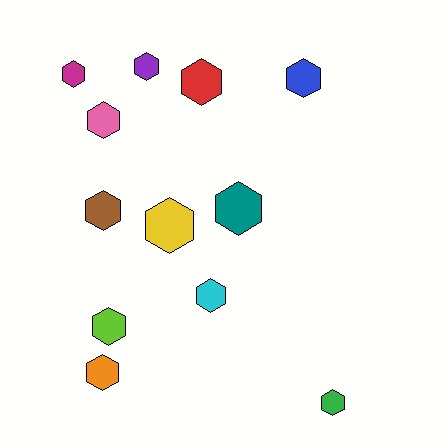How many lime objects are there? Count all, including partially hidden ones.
There is 1 lime object.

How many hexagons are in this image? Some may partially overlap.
There are 12 hexagons.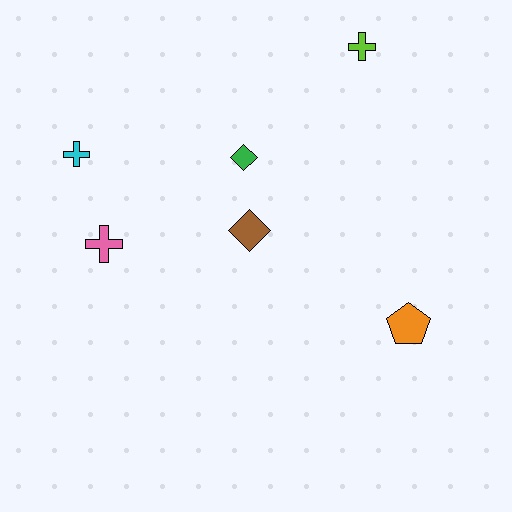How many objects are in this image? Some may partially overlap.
There are 6 objects.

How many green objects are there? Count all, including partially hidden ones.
There is 1 green object.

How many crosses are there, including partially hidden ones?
There are 3 crosses.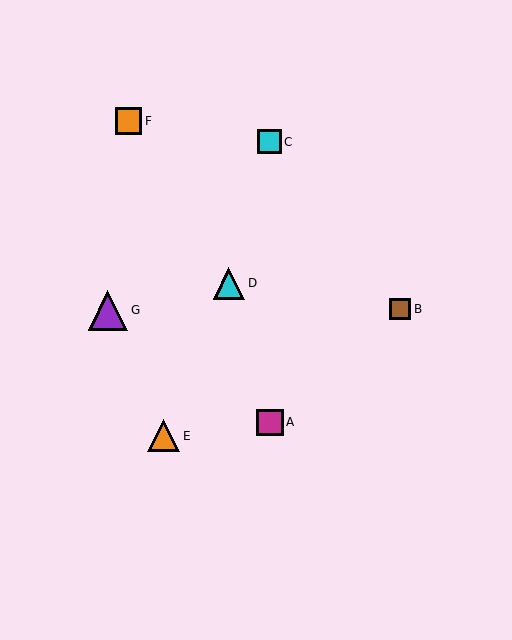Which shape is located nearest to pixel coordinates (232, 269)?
The cyan triangle (labeled D) at (229, 283) is nearest to that location.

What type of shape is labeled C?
Shape C is a cyan square.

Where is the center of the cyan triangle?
The center of the cyan triangle is at (229, 283).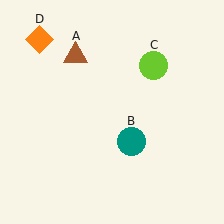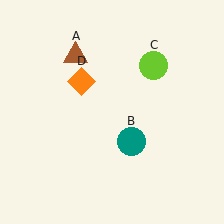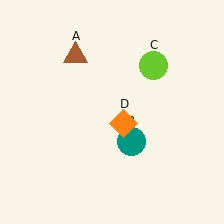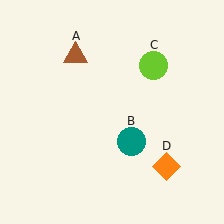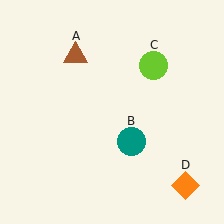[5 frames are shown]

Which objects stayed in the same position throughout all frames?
Brown triangle (object A) and teal circle (object B) and lime circle (object C) remained stationary.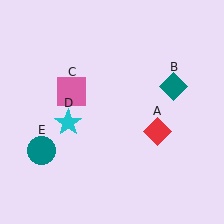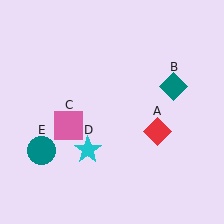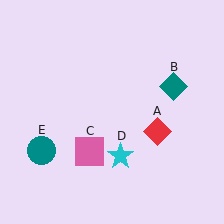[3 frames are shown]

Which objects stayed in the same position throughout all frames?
Red diamond (object A) and teal diamond (object B) and teal circle (object E) remained stationary.